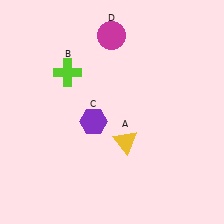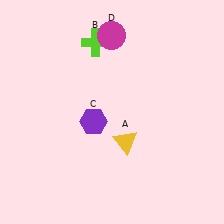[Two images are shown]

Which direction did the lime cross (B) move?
The lime cross (B) moved up.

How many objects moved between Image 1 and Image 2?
1 object moved between the two images.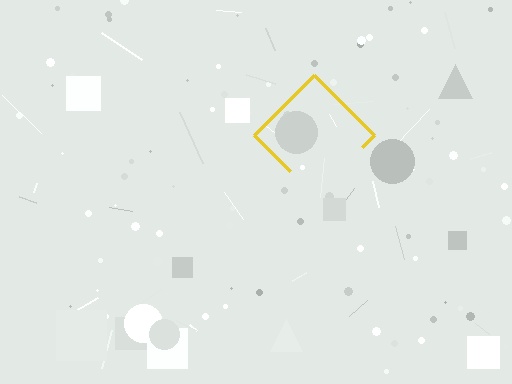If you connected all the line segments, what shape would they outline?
They would outline a diamond.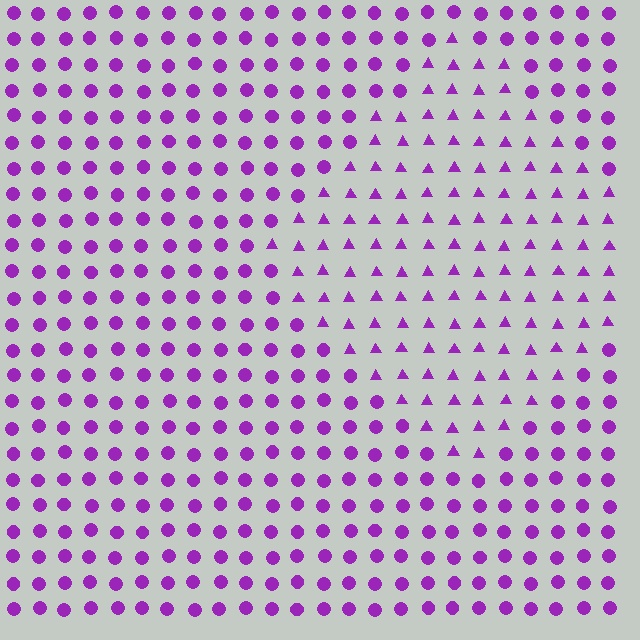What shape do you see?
I see a diamond.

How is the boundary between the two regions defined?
The boundary is defined by a change in element shape: triangles inside vs. circles outside. All elements share the same color and spacing.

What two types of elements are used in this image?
The image uses triangles inside the diamond region and circles outside it.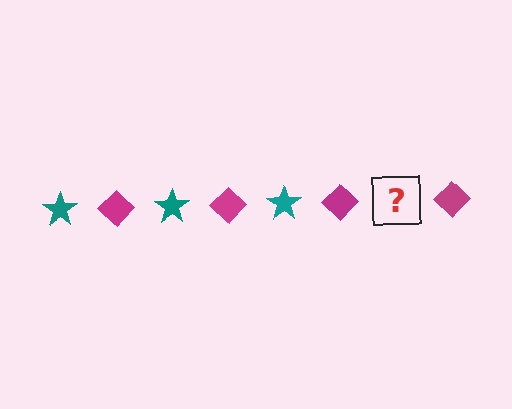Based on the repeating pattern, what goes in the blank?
The blank should be a teal star.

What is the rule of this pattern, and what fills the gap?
The rule is that the pattern alternates between teal star and magenta diamond. The gap should be filled with a teal star.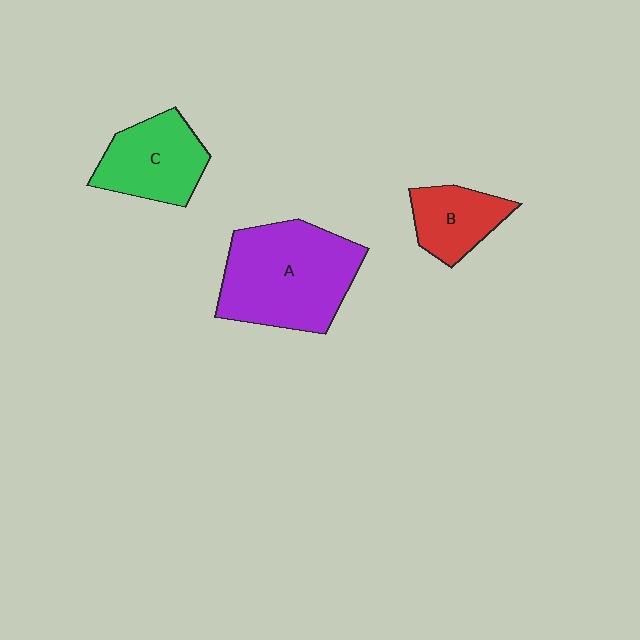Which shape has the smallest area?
Shape B (red).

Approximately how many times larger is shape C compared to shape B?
Approximately 1.3 times.